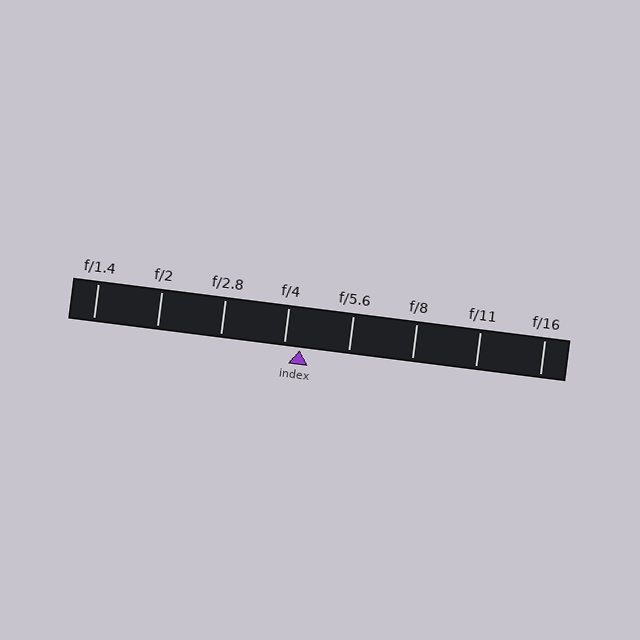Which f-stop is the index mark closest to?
The index mark is closest to f/4.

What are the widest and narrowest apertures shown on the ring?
The widest aperture shown is f/1.4 and the narrowest is f/16.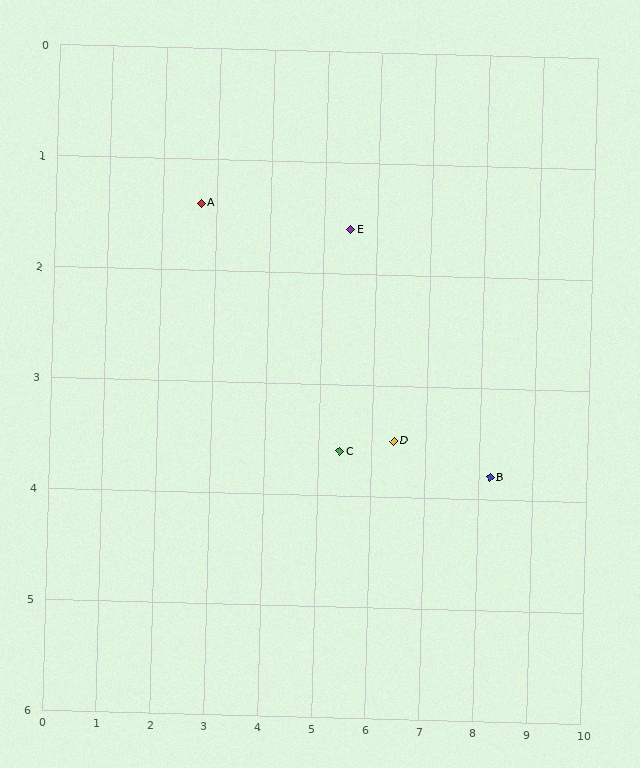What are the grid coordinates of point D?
Point D is at approximately (6.4, 3.5).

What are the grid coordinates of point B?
Point B is at approximately (8.2, 3.8).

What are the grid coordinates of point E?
Point E is at approximately (5.5, 1.6).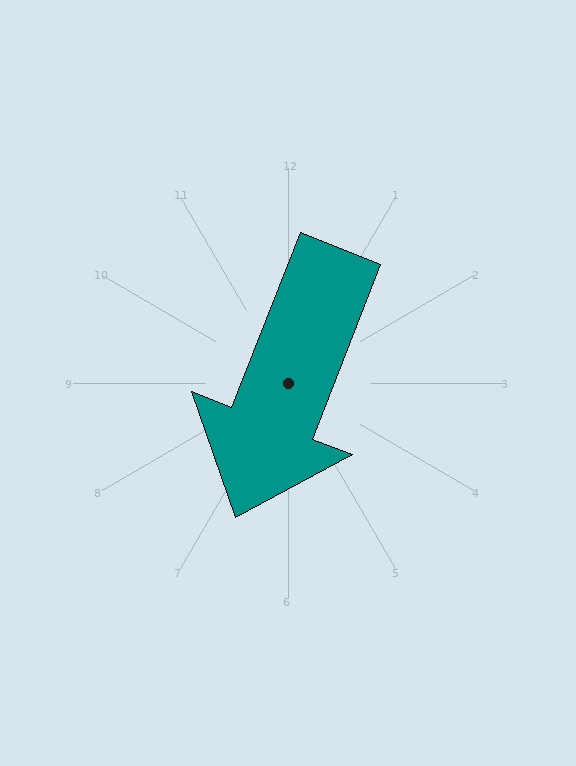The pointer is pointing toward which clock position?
Roughly 7 o'clock.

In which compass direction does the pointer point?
South.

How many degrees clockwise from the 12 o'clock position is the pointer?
Approximately 201 degrees.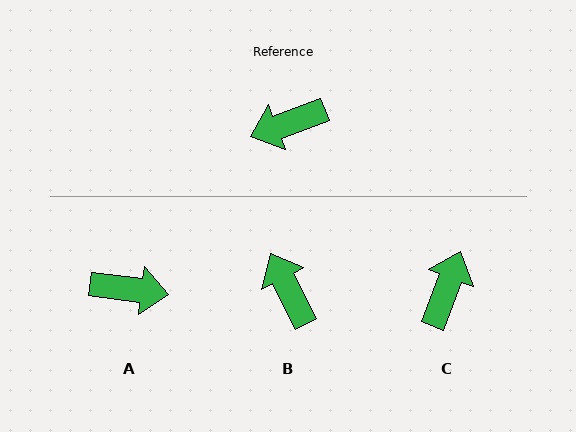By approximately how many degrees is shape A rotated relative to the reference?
Approximately 152 degrees counter-clockwise.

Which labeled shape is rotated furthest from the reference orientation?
A, about 152 degrees away.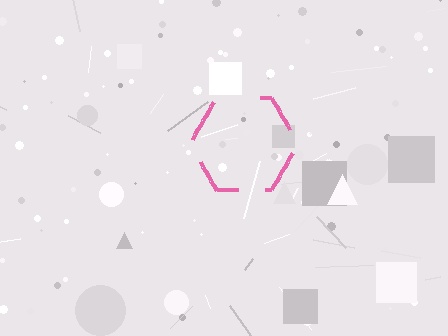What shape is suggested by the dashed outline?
The dashed outline suggests a hexagon.